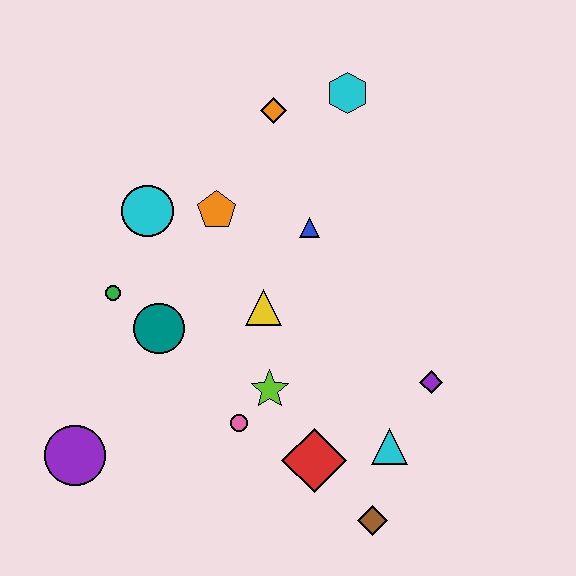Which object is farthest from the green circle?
The brown diamond is farthest from the green circle.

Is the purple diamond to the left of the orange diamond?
No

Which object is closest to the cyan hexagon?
The orange diamond is closest to the cyan hexagon.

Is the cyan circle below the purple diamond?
No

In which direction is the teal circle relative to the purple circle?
The teal circle is above the purple circle.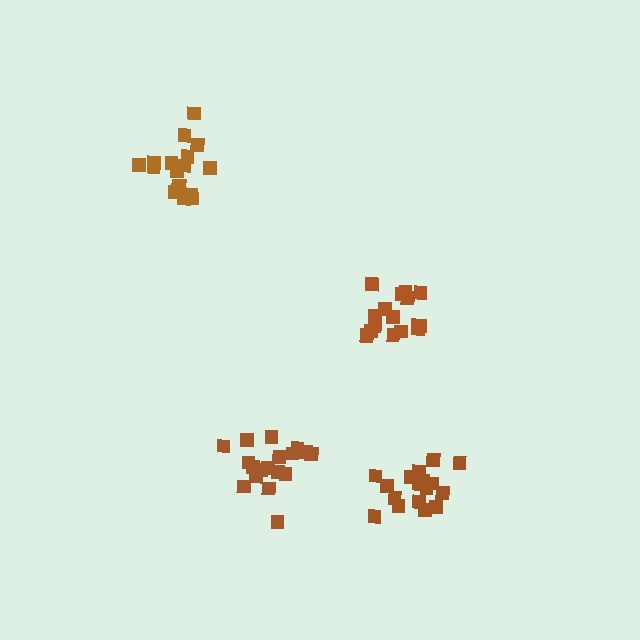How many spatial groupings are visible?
There are 4 spatial groupings.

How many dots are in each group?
Group 1: 18 dots, Group 2: 17 dots, Group 3: 18 dots, Group 4: 17 dots (70 total).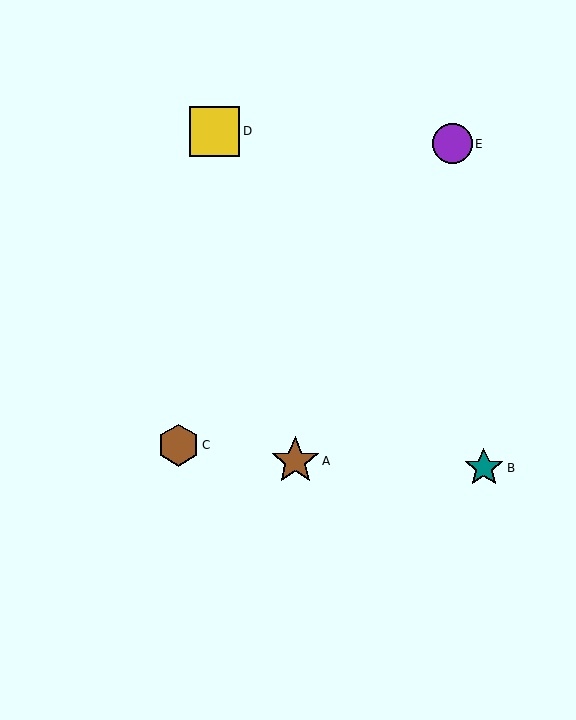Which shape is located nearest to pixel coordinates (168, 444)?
The brown hexagon (labeled C) at (178, 445) is nearest to that location.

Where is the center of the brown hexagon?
The center of the brown hexagon is at (178, 445).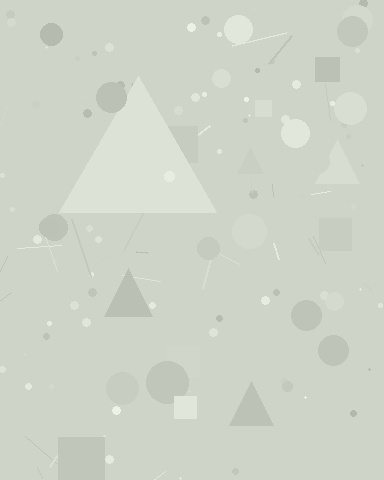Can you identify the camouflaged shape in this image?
The camouflaged shape is a triangle.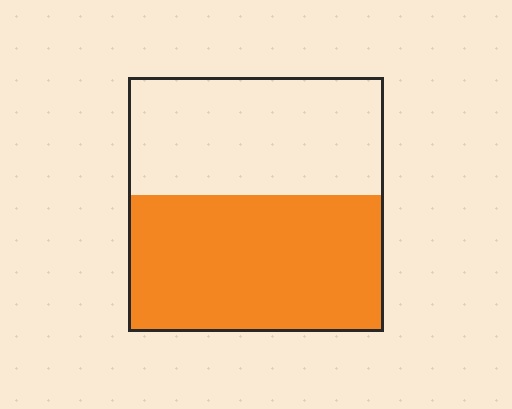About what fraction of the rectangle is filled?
About one half (1/2).